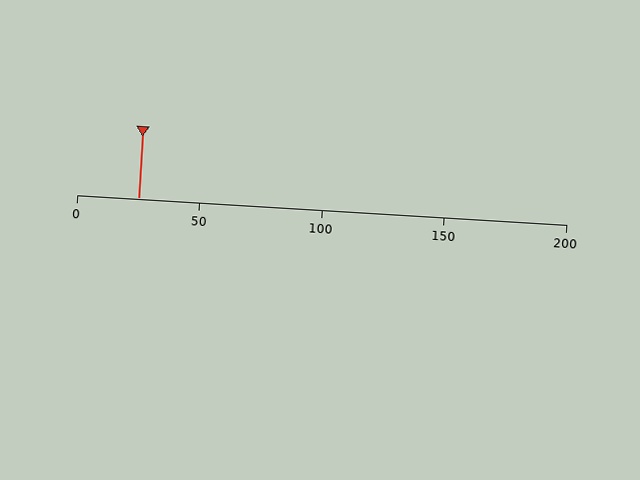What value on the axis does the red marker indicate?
The marker indicates approximately 25.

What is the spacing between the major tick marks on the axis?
The major ticks are spaced 50 apart.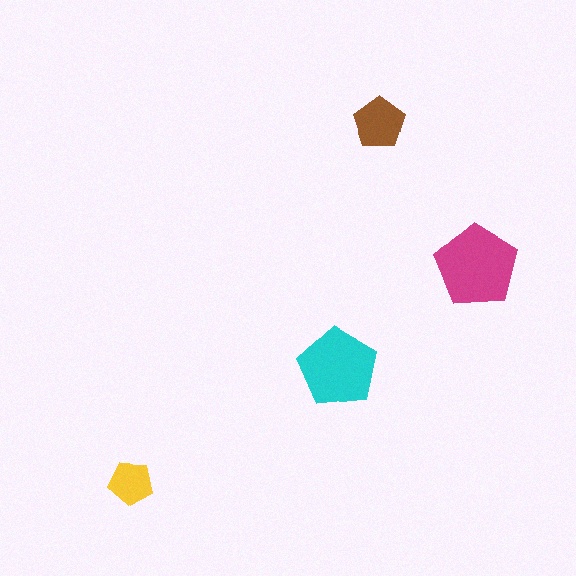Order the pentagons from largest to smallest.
the magenta one, the cyan one, the brown one, the yellow one.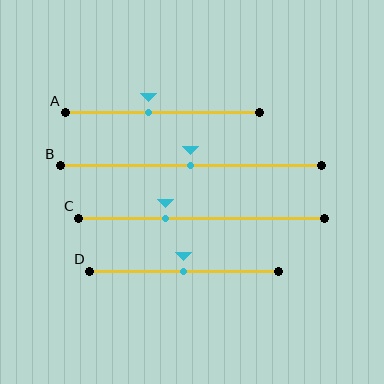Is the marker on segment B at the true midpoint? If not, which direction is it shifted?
Yes, the marker on segment B is at the true midpoint.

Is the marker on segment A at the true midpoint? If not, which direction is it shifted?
No, the marker on segment A is shifted to the left by about 7% of the segment length.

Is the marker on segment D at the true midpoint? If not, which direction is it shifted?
Yes, the marker on segment D is at the true midpoint.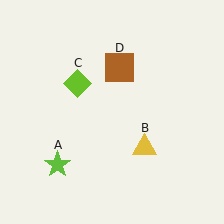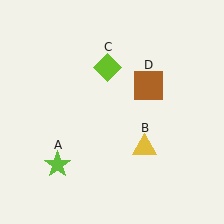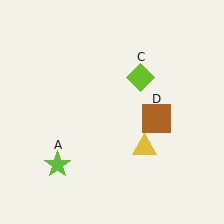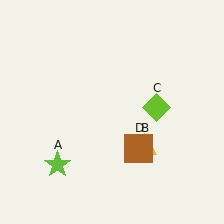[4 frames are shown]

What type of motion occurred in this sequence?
The lime diamond (object C), brown square (object D) rotated clockwise around the center of the scene.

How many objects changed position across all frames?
2 objects changed position: lime diamond (object C), brown square (object D).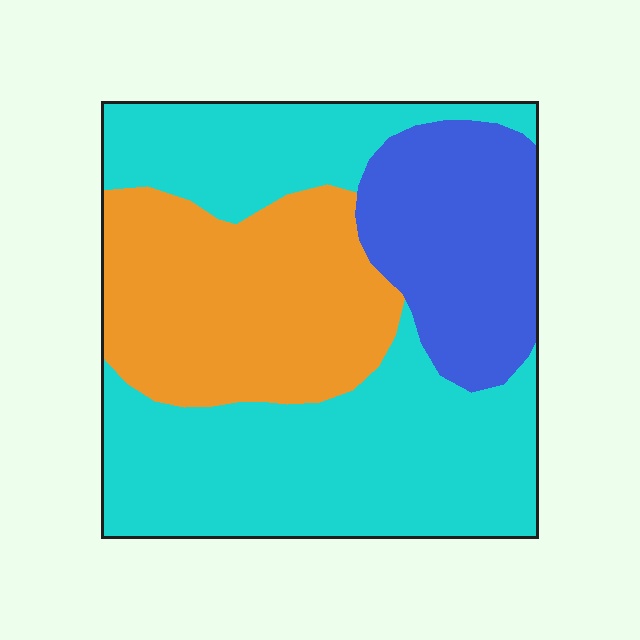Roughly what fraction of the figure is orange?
Orange takes up about one quarter (1/4) of the figure.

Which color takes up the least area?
Blue, at roughly 20%.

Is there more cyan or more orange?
Cyan.